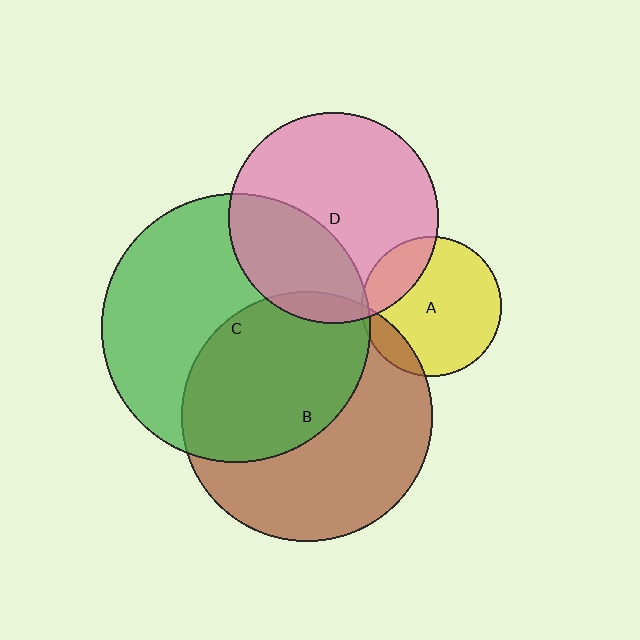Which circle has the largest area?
Circle C (green).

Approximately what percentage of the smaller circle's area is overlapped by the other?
Approximately 50%.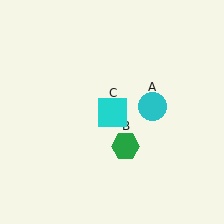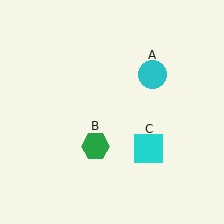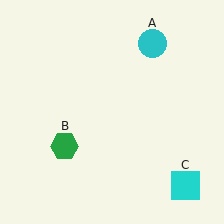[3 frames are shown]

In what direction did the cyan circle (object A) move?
The cyan circle (object A) moved up.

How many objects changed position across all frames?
3 objects changed position: cyan circle (object A), green hexagon (object B), cyan square (object C).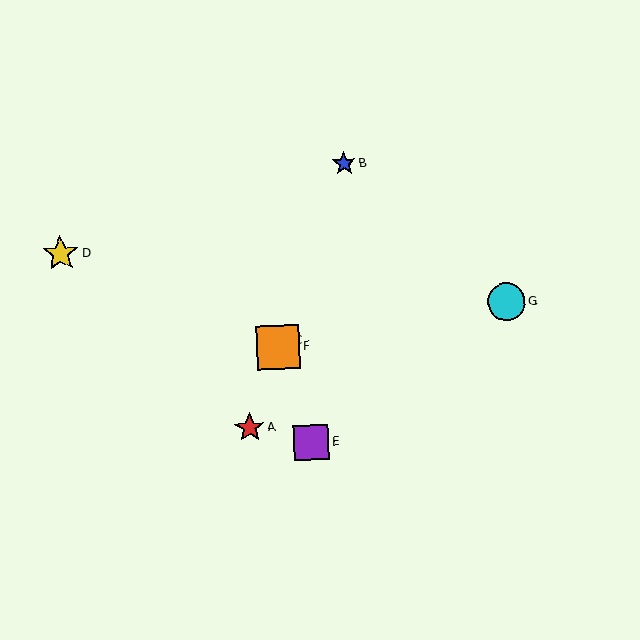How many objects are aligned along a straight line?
4 objects (A, B, C, F) are aligned along a straight line.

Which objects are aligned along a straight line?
Objects A, B, C, F are aligned along a straight line.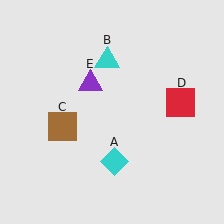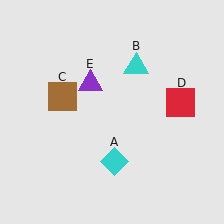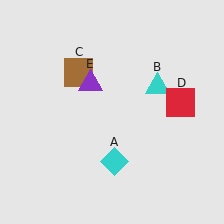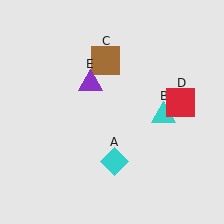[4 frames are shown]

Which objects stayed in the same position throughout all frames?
Cyan diamond (object A) and red square (object D) and purple triangle (object E) remained stationary.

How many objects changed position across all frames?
2 objects changed position: cyan triangle (object B), brown square (object C).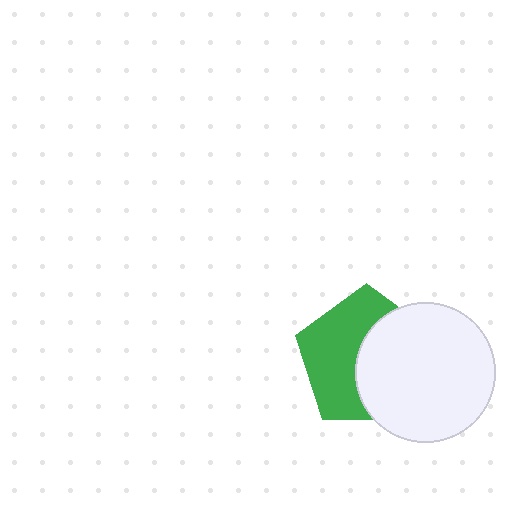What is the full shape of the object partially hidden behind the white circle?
The partially hidden object is a green pentagon.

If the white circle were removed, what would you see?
You would see the complete green pentagon.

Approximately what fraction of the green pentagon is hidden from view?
Roughly 49% of the green pentagon is hidden behind the white circle.